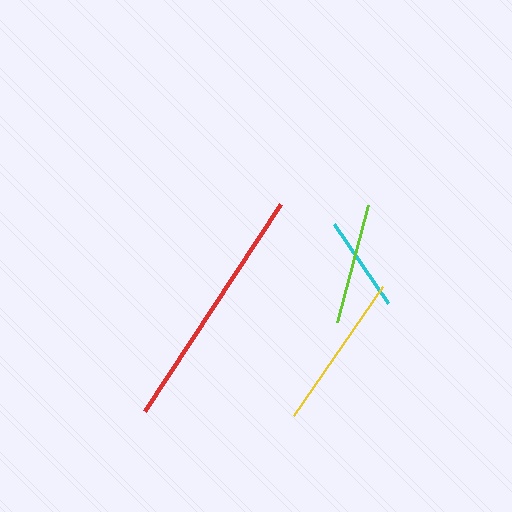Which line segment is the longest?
The red line is the longest at approximately 248 pixels.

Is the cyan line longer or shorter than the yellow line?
The yellow line is longer than the cyan line.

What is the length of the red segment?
The red segment is approximately 248 pixels long.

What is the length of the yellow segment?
The yellow segment is approximately 157 pixels long.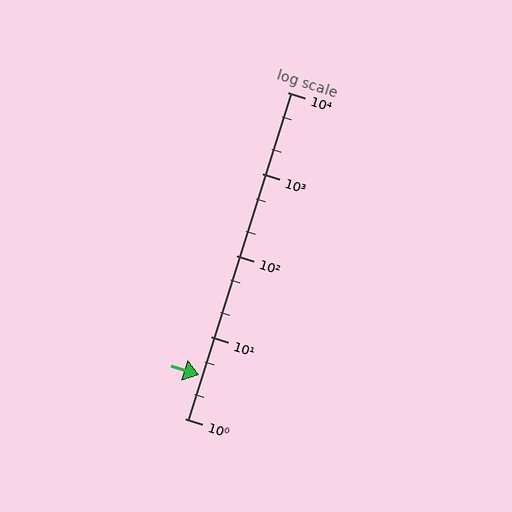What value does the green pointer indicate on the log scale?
The pointer indicates approximately 3.4.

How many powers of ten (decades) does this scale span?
The scale spans 4 decades, from 1 to 10000.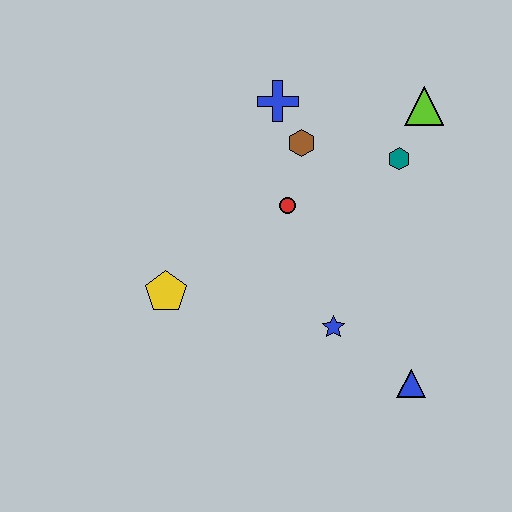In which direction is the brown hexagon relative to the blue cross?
The brown hexagon is below the blue cross.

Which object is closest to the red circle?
The brown hexagon is closest to the red circle.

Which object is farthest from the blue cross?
The blue triangle is farthest from the blue cross.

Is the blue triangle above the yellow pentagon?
No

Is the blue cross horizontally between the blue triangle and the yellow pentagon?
Yes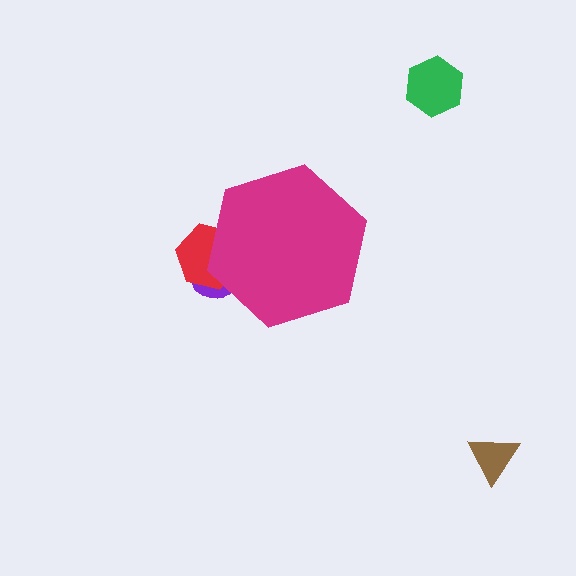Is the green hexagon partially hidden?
No, the green hexagon is fully visible.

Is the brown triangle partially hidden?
No, the brown triangle is fully visible.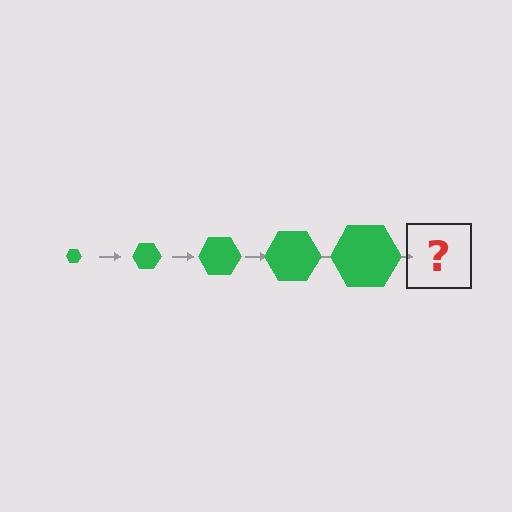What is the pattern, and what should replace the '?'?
The pattern is that the hexagon gets progressively larger each step. The '?' should be a green hexagon, larger than the previous one.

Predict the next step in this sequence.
The next step is a green hexagon, larger than the previous one.